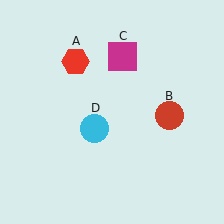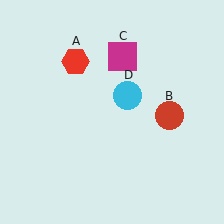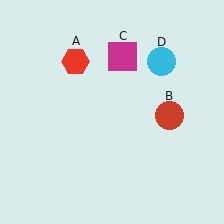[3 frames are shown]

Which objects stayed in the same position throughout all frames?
Red hexagon (object A) and red circle (object B) and magenta square (object C) remained stationary.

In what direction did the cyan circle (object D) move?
The cyan circle (object D) moved up and to the right.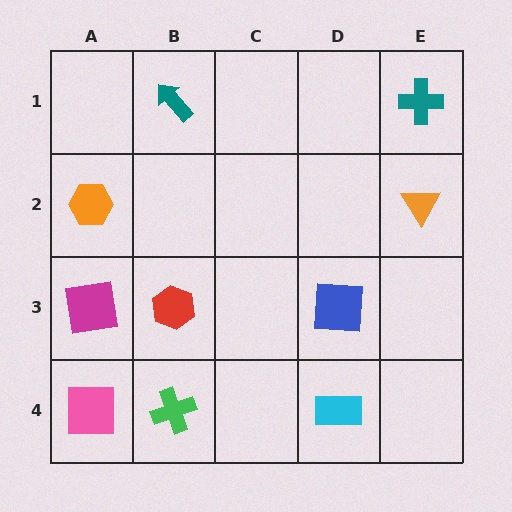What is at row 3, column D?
A blue square.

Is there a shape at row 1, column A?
No, that cell is empty.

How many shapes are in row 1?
2 shapes.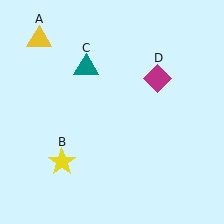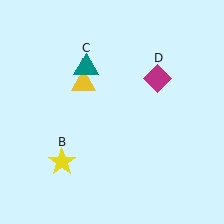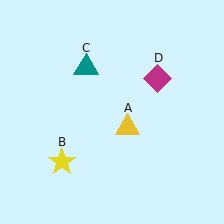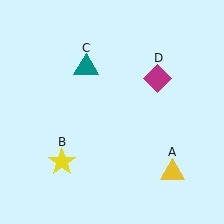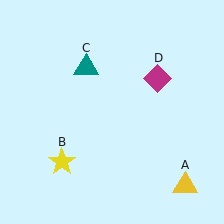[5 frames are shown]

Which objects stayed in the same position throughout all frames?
Yellow star (object B) and teal triangle (object C) and magenta diamond (object D) remained stationary.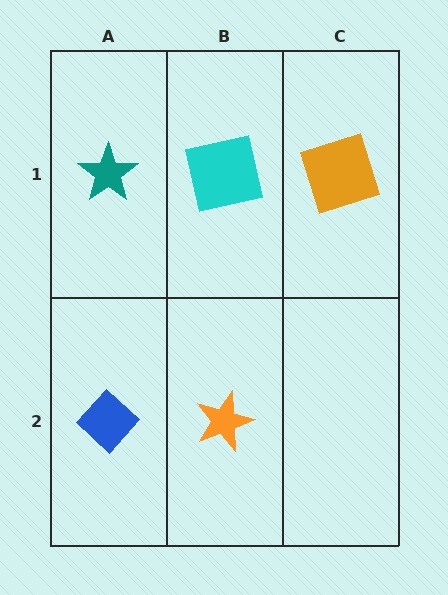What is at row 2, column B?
An orange star.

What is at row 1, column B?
A cyan square.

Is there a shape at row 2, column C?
No, that cell is empty.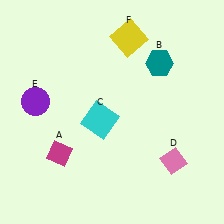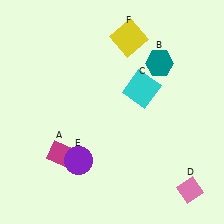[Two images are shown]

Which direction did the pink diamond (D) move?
The pink diamond (D) moved down.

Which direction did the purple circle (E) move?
The purple circle (E) moved down.